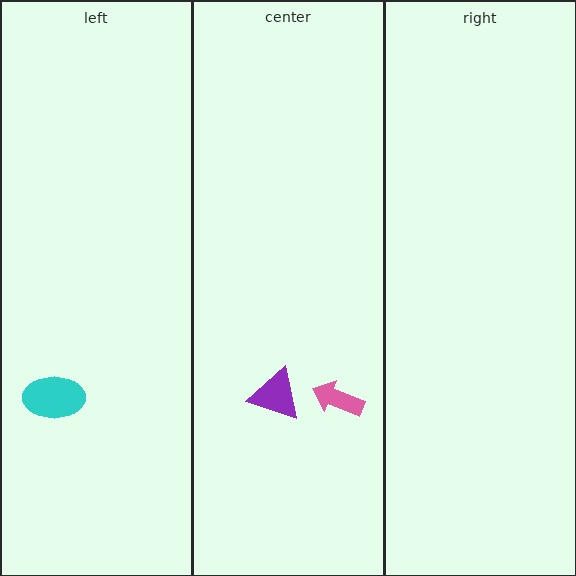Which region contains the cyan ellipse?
The left region.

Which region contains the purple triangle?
The center region.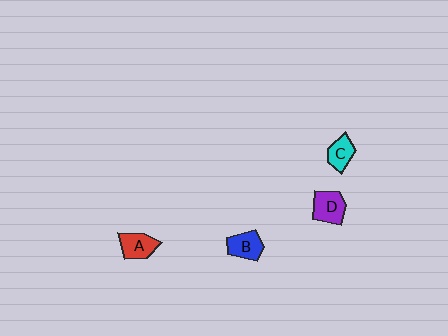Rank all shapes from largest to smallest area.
From largest to smallest: D (purple), B (blue), A (red), C (cyan).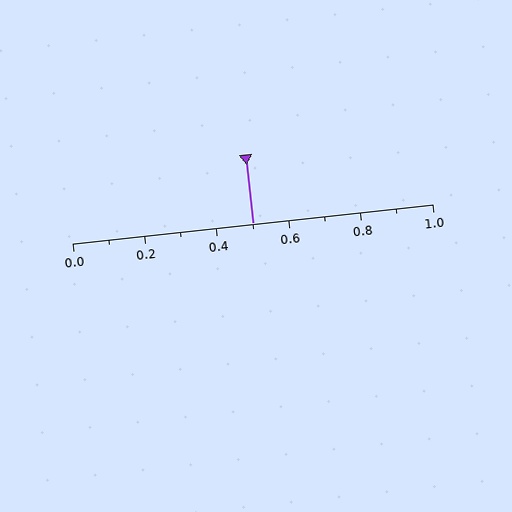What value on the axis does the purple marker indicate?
The marker indicates approximately 0.5.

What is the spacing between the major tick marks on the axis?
The major ticks are spaced 0.2 apart.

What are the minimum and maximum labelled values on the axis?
The axis runs from 0.0 to 1.0.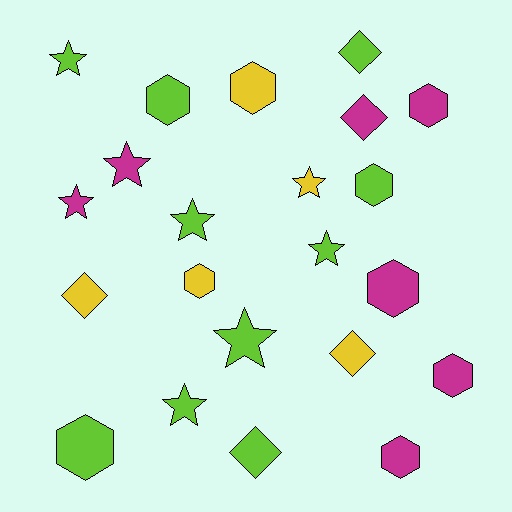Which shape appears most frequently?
Hexagon, with 9 objects.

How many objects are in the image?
There are 22 objects.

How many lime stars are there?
There are 5 lime stars.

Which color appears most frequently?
Lime, with 10 objects.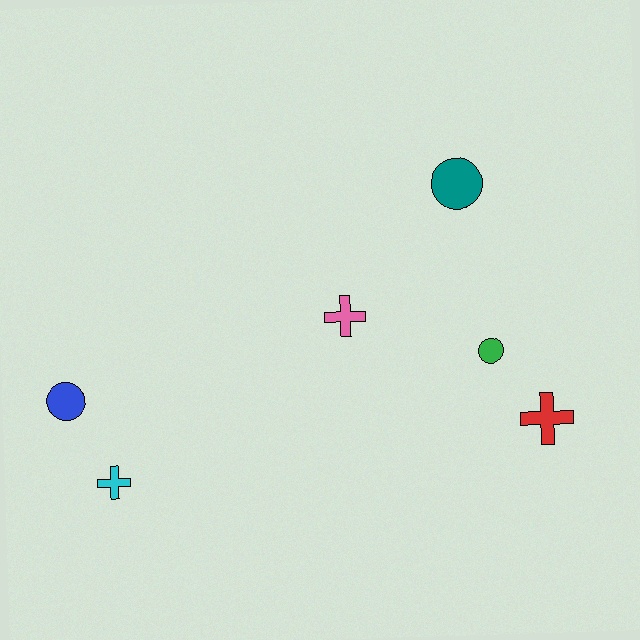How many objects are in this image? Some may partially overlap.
There are 6 objects.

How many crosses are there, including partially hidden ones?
There are 3 crosses.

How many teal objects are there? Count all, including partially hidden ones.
There is 1 teal object.